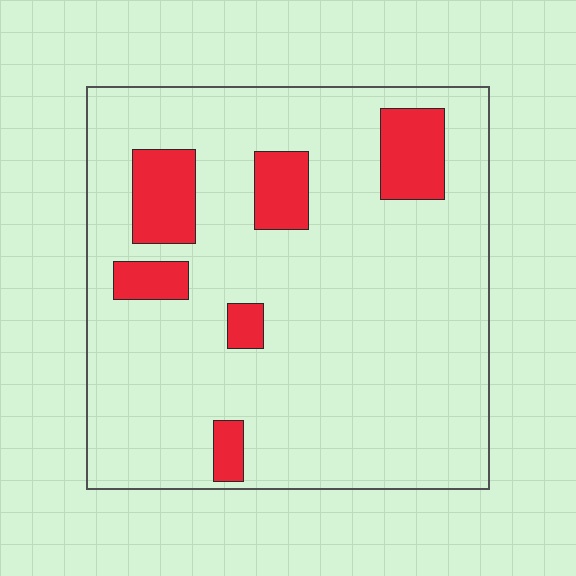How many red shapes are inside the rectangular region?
6.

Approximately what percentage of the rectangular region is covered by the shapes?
Approximately 15%.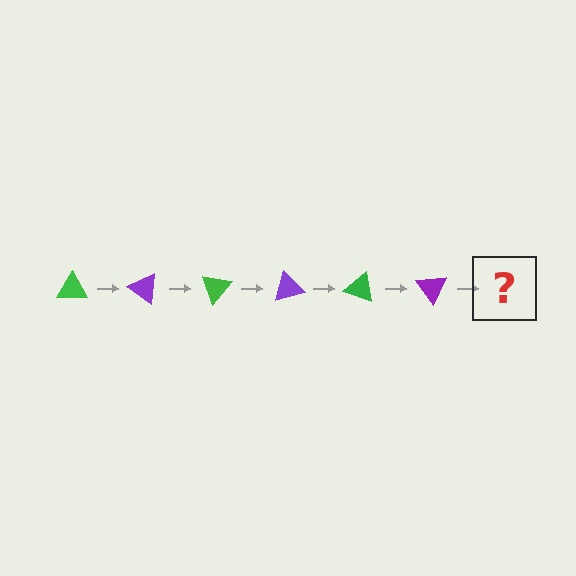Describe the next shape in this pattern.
It should be a green triangle, rotated 210 degrees from the start.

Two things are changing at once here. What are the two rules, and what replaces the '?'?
The two rules are that it rotates 35 degrees each step and the color cycles through green and purple. The '?' should be a green triangle, rotated 210 degrees from the start.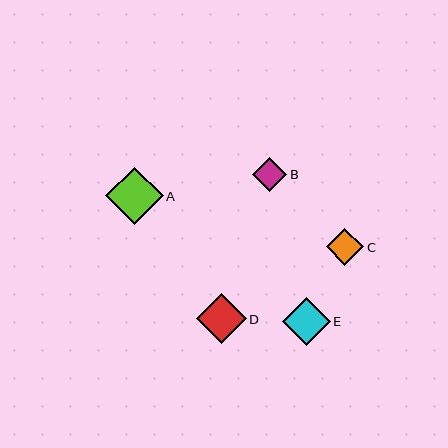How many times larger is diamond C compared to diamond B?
Diamond C is approximately 1.1 times the size of diamond B.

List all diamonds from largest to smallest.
From largest to smallest: A, D, E, C, B.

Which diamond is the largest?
Diamond A is the largest with a size of approximately 58 pixels.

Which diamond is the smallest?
Diamond B is the smallest with a size of approximately 34 pixels.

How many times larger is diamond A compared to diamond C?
Diamond A is approximately 1.5 times the size of diamond C.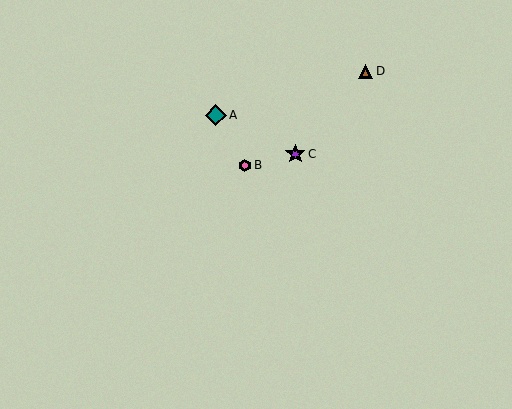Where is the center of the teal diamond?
The center of the teal diamond is at (216, 115).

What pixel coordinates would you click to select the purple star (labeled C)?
Click at (295, 154) to select the purple star C.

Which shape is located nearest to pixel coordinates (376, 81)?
The brown triangle (labeled D) at (366, 71) is nearest to that location.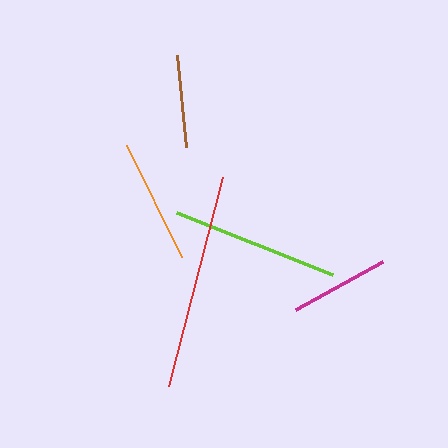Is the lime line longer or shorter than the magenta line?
The lime line is longer than the magenta line.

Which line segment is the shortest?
The brown line is the shortest at approximately 92 pixels.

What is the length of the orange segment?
The orange segment is approximately 125 pixels long.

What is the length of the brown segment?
The brown segment is approximately 92 pixels long.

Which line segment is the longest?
The red line is the longest at approximately 215 pixels.